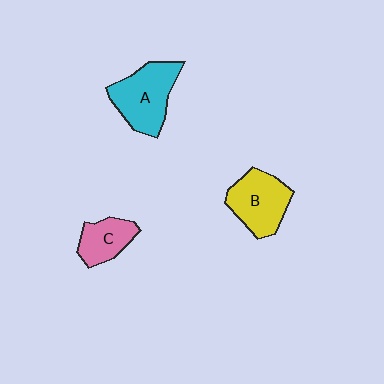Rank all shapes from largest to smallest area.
From largest to smallest: A (cyan), B (yellow), C (pink).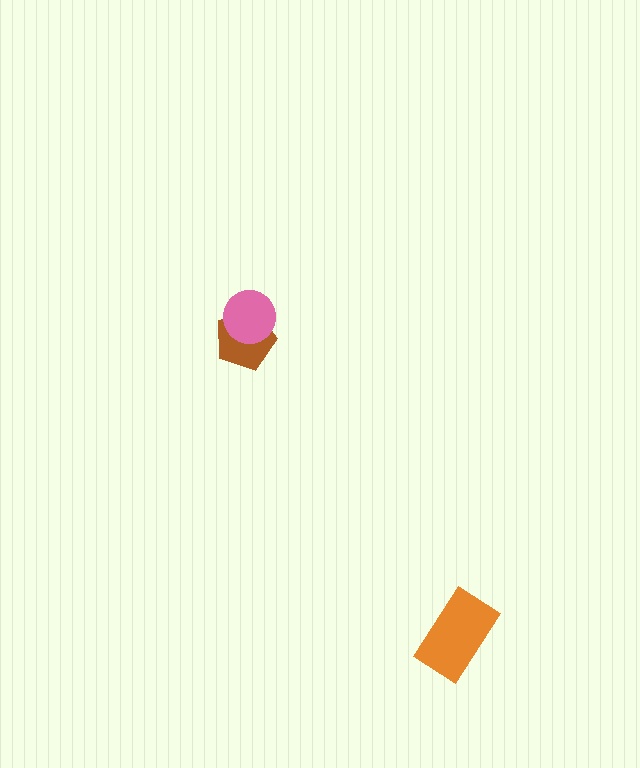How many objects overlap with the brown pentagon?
1 object overlaps with the brown pentagon.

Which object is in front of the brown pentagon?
The pink circle is in front of the brown pentagon.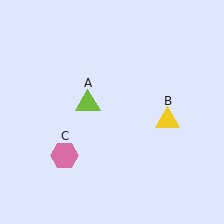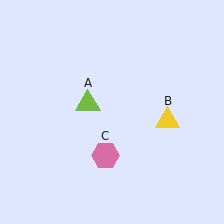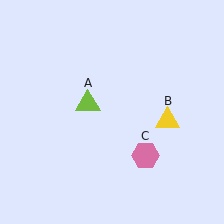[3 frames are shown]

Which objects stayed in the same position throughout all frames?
Lime triangle (object A) and yellow triangle (object B) remained stationary.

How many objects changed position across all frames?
1 object changed position: pink hexagon (object C).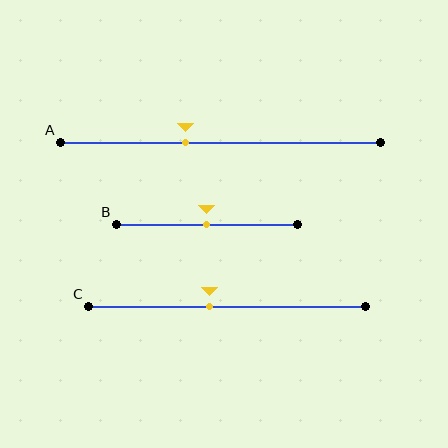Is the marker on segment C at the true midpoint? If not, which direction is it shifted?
No, the marker on segment C is shifted to the left by about 6% of the segment length.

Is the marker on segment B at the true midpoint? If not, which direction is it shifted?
Yes, the marker on segment B is at the true midpoint.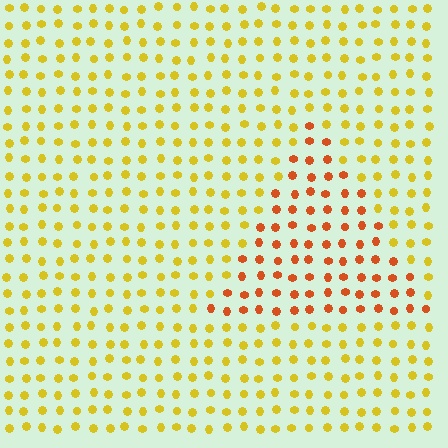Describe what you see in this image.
The image is filled with small yellow elements in a uniform arrangement. A triangle-shaped region is visible where the elements are tinted to a slightly different hue, forming a subtle color boundary.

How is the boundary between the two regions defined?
The boundary is defined purely by a slight shift in hue (about 38 degrees). Spacing, size, and orientation are identical on both sides.